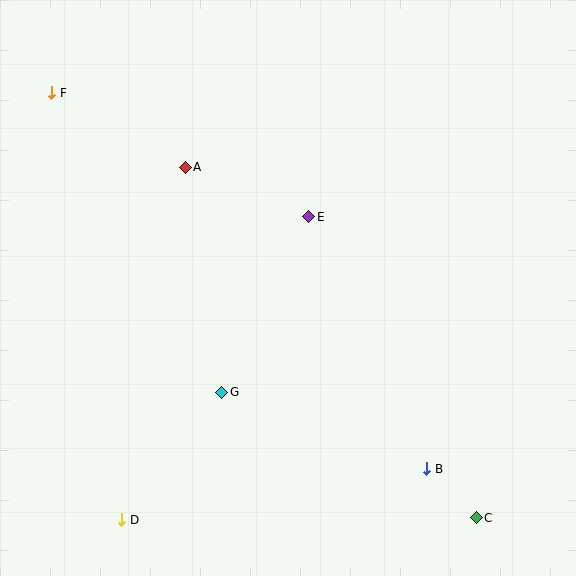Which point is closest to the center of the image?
Point E at (309, 217) is closest to the center.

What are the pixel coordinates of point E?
Point E is at (309, 217).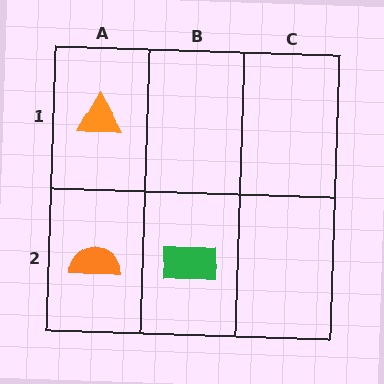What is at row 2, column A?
An orange semicircle.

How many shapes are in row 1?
1 shape.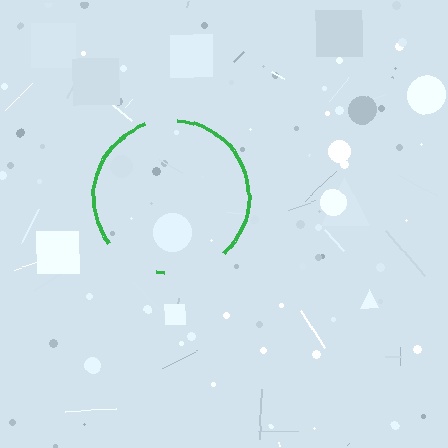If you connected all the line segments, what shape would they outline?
They would outline a circle.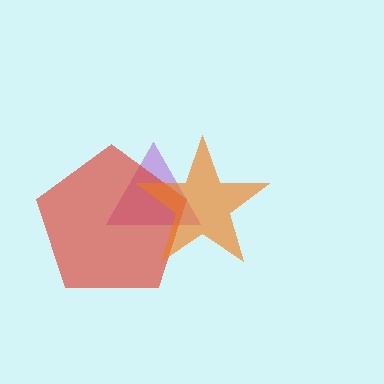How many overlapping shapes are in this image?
There are 3 overlapping shapes in the image.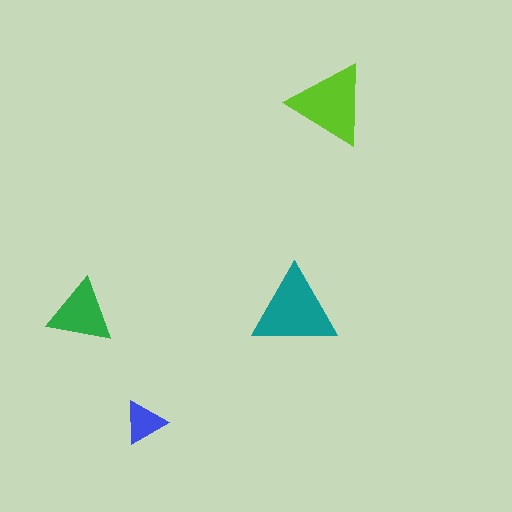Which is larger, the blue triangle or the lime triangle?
The lime one.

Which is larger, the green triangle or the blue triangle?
The green one.